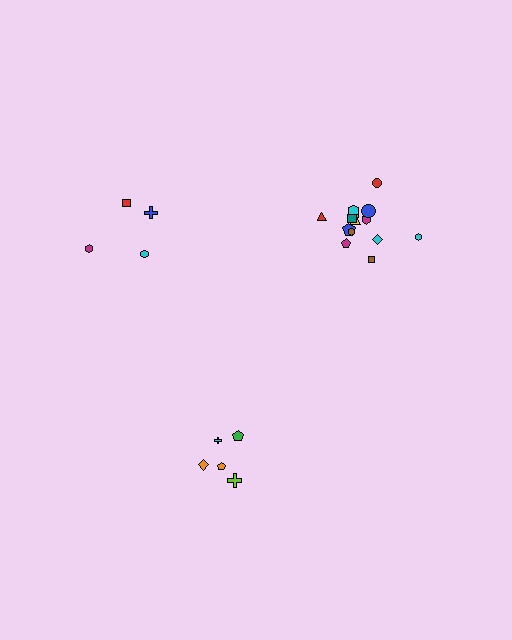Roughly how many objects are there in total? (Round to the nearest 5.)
Roughly 25 objects in total.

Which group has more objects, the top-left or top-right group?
The top-right group.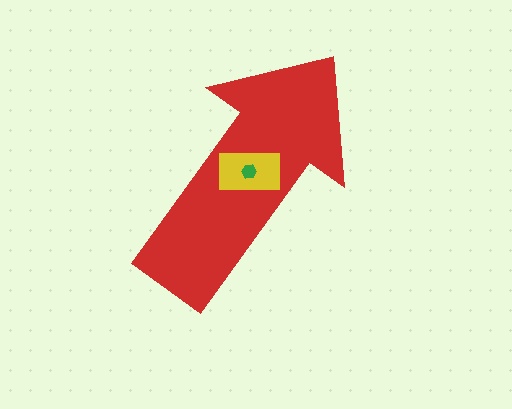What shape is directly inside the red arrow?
The yellow rectangle.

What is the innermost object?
The green hexagon.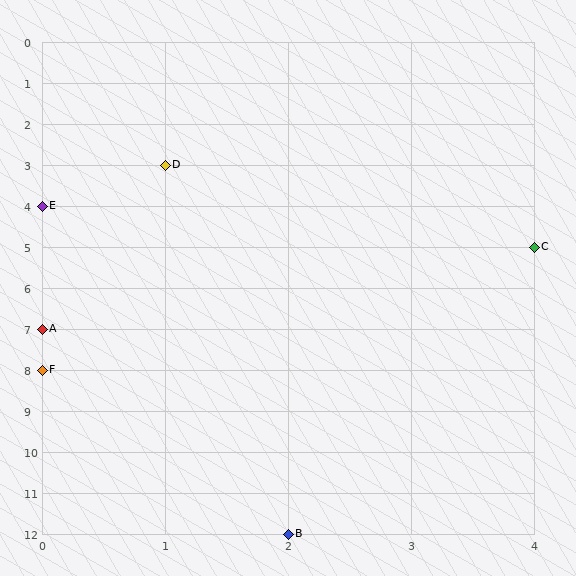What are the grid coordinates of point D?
Point D is at grid coordinates (1, 3).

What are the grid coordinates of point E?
Point E is at grid coordinates (0, 4).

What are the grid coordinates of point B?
Point B is at grid coordinates (2, 12).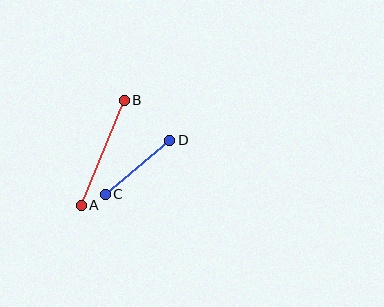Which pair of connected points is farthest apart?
Points A and B are farthest apart.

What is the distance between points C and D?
The distance is approximately 84 pixels.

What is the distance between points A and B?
The distance is approximately 113 pixels.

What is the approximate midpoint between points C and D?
The midpoint is at approximately (137, 167) pixels.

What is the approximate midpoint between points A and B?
The midpoint is at approximately (103, 153) pixels.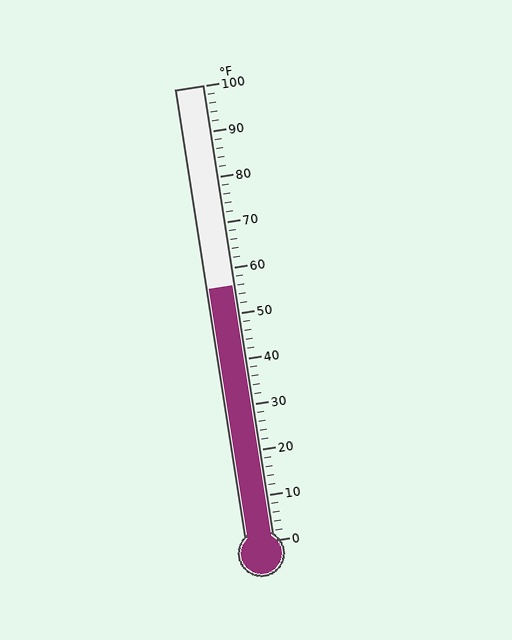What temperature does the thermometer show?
The thermometer shows approximately 56°F.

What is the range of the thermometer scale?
The thermometer scale ranges from 0°F to 100°F.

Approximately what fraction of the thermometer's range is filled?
The thermometer is filled to approximately 55% of its range.